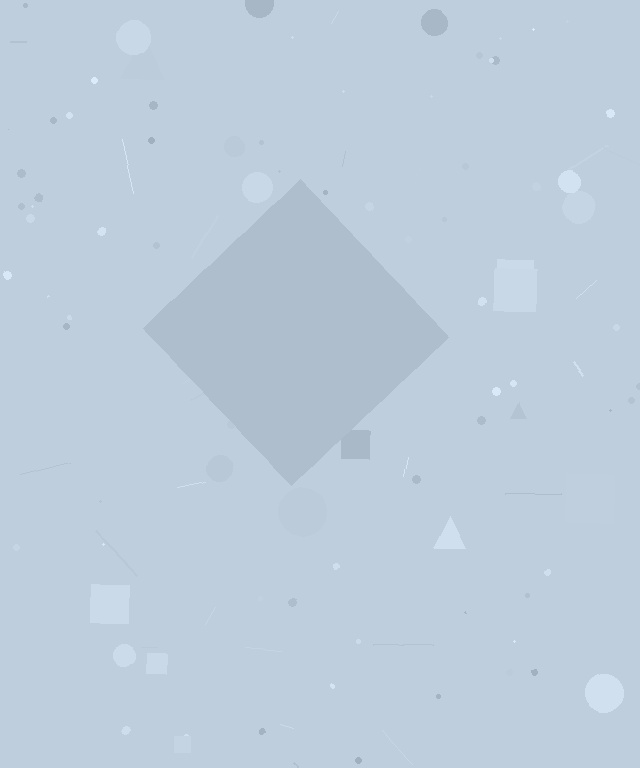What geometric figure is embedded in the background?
A diamond is embedded in the background.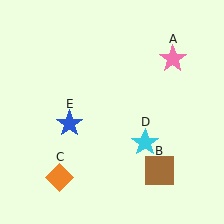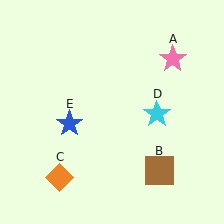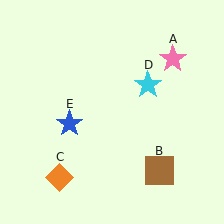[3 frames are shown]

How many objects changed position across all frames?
1 object changed position: cyan star (object D).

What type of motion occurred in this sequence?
The cyan star (object D) rotated counterclockwise around the center of the scene.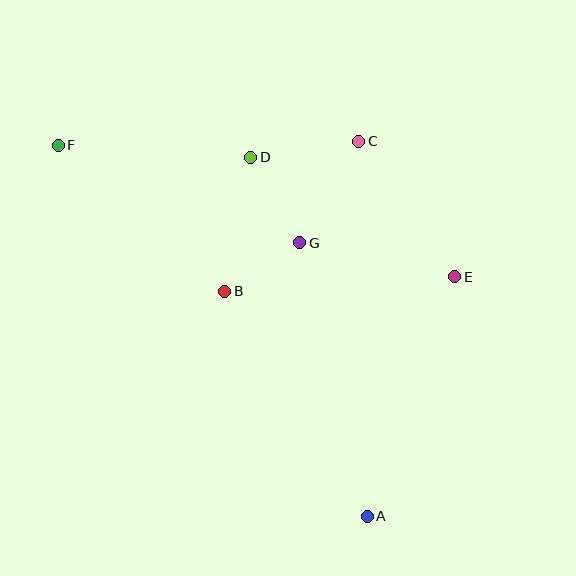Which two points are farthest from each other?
Points A and F are farthest from each other.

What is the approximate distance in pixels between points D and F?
The distance between D and F is approximately 193 pixels.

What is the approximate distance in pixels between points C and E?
The distance between C and E is approximately 166 pixels.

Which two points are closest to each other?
Points B and G are closest to each other.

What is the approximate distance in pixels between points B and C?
The distance between B and C is approximately 201 pixels.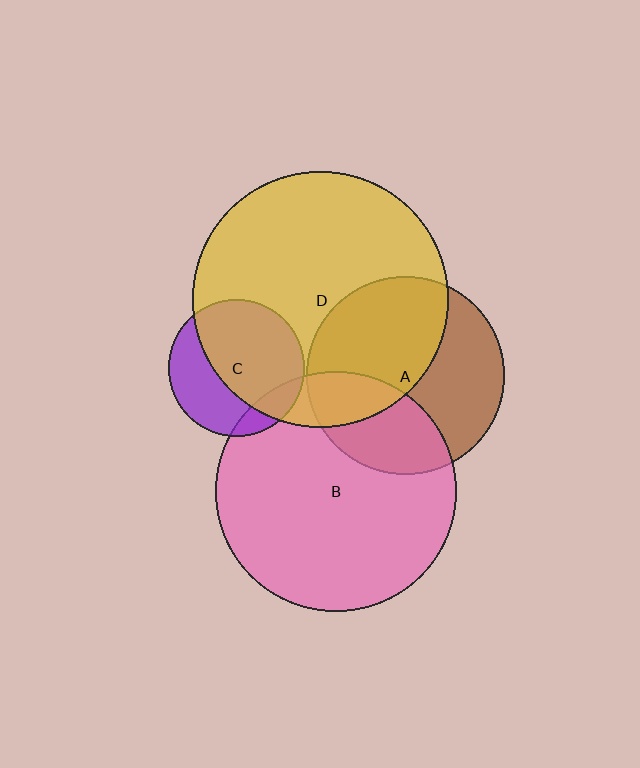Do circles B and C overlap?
Yes.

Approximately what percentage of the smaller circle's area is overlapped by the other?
Approximately 15%.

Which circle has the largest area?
Circle D (yellow).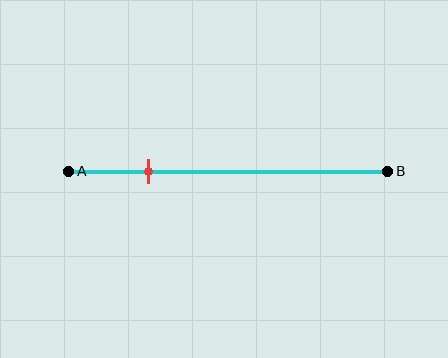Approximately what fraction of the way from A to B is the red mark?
The red mark is approximately 25% of the way from A to B.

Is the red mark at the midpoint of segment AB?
No, the mark is at about 25% from A, not at the 50% midpoint.